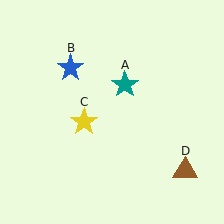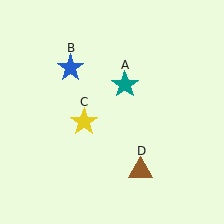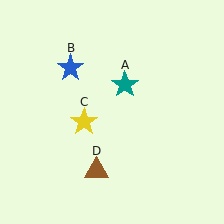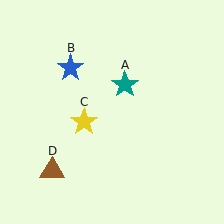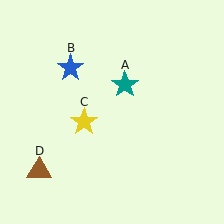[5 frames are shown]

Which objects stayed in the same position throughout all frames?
Teal star (object A) and blue star (object B) and yellow star (object C) remained stationary.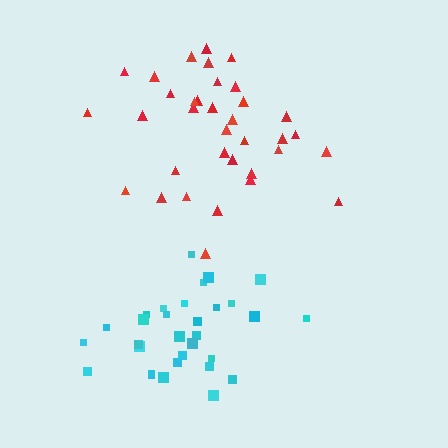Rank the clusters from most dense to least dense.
red, cyan.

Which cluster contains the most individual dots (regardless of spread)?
Red (35).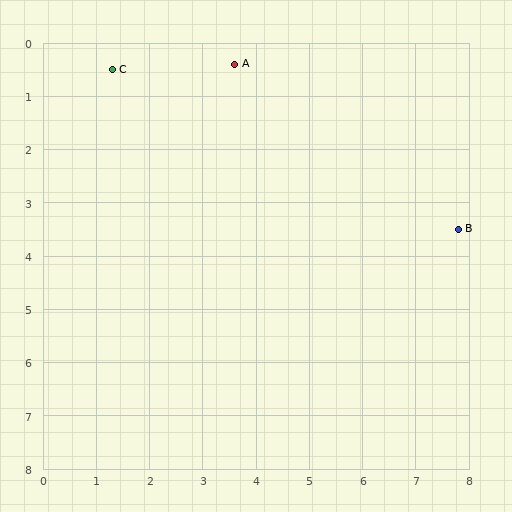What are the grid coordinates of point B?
Point B is at approximately (7.8, 3.5).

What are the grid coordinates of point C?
Point C is at approximately (1.3, 0.5).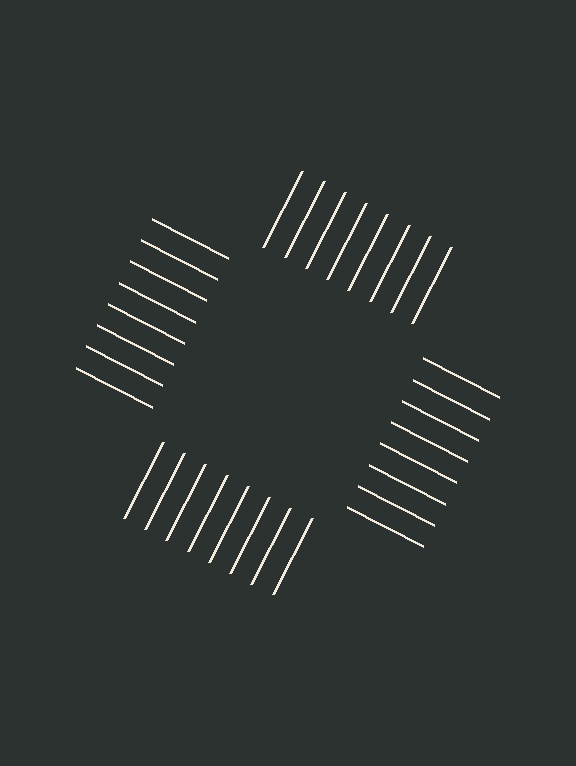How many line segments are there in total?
32 — 8 along each of the 4 edges.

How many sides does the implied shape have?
4 sides — the line-ends trace a square.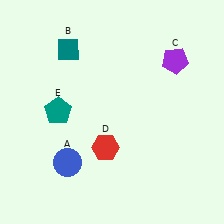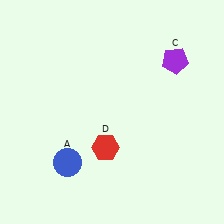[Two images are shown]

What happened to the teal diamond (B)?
The teal diamond (B) was removed in Image 2. It was in the top-left area of Image 1.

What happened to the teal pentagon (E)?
The teal pentagon (E) was removed in Image 2. It was in the top-left area of Image 1.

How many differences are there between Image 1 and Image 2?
There are 2 differences between the two images.